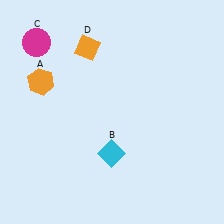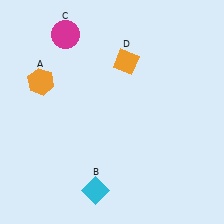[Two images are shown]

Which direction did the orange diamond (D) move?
The orange diamond (D) moved right.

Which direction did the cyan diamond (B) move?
The cyan diamond (B) moved down.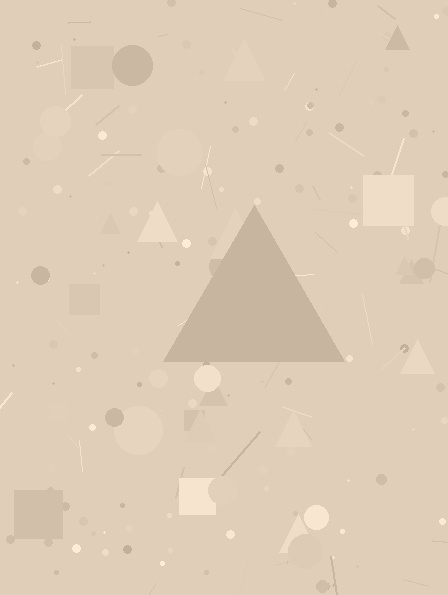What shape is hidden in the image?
A triangle is hidden in the image.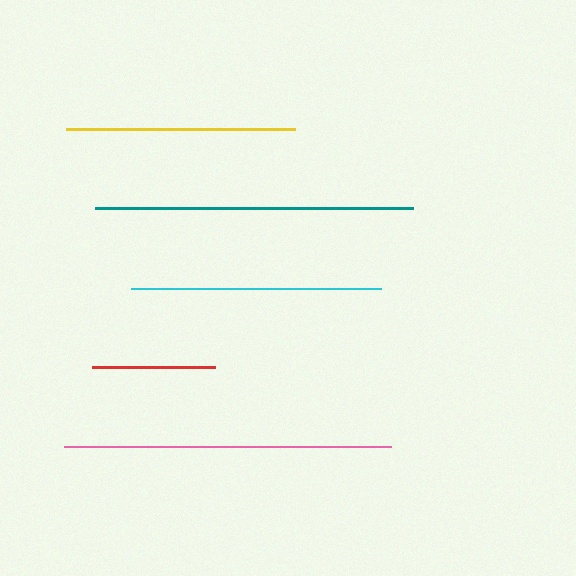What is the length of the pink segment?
The pink segment is approximately 328 pixels long.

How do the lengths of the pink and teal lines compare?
The pink and teal lines are approximately the same length.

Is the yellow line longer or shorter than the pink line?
The pink line is longer than the yellow line.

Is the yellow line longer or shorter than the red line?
The yellow line is longer than the red line.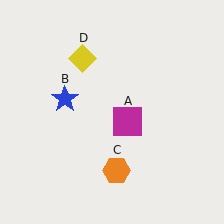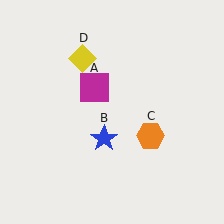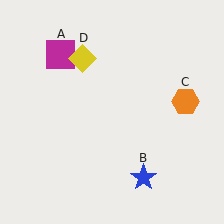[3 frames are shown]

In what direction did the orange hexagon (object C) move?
The orange hexagon (object C) moved up and to the right.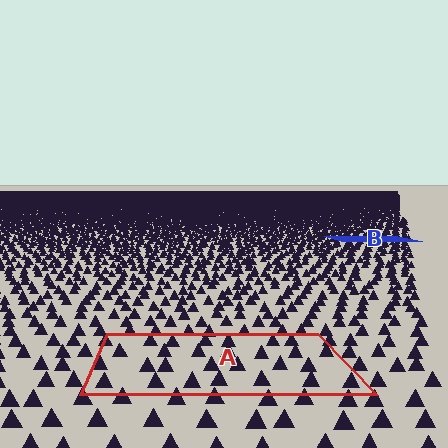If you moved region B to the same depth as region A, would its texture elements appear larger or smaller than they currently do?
They would appear larger. At a closer depth, the same texture elements are projected at a bigger on-screen size.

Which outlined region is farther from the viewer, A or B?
Region B is farther from the viewer — the texture elements inside it appear smaller and more densely packed.